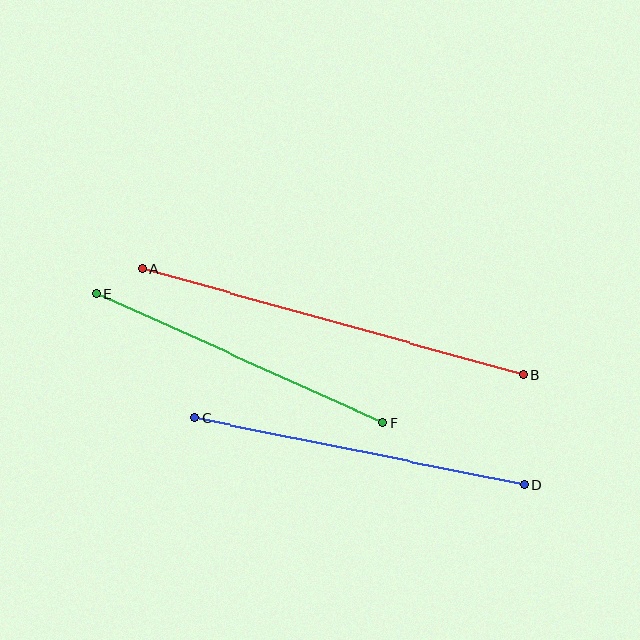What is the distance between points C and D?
The distance is approximately 336 pixels.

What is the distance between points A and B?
The distance is approximately 395 pixels.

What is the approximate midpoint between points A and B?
The midpoint is at approximately (333, 322) pixels.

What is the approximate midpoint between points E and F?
The midpoint is at approximately (240, 358) pixels.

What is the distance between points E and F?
The distance is approximately 315 pixels.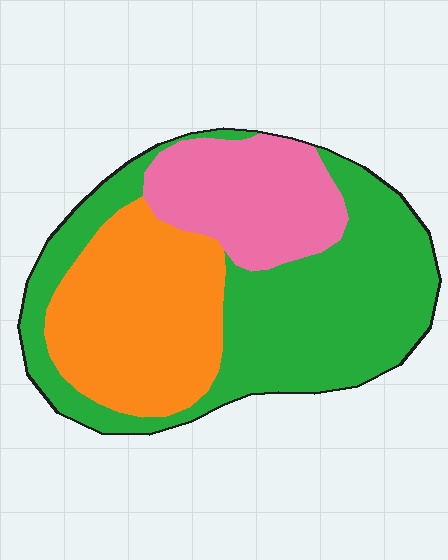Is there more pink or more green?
Green.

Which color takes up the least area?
Pink, at roughly 20%.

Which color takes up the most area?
Green, at roughly 50%.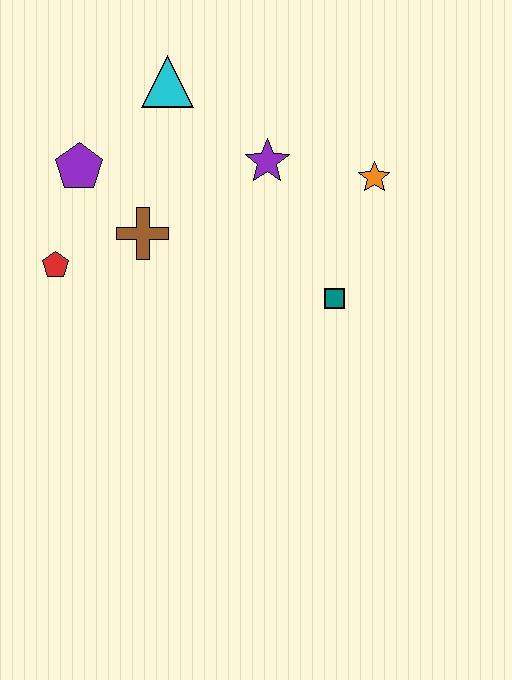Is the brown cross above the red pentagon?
Yes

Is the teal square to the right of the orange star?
No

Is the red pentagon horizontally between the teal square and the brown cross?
No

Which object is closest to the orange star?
The purple star is closest to the orange star.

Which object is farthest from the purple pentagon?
The orange star is farthest from the purple pentagon.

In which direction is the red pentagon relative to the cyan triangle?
The red pentagon is below the cyan triangle.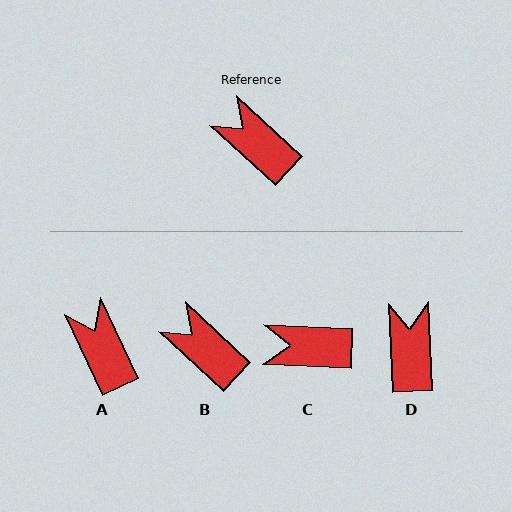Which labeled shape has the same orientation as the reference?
B.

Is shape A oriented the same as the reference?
No, it is off by about 22 degrees.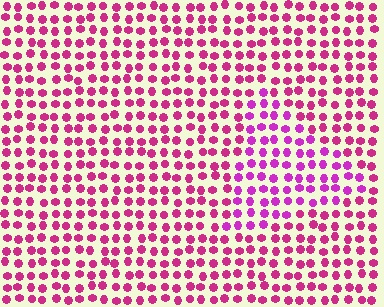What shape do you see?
I see a triangle.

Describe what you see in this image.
The image is filled with small magenta elements in a uniform arrangement. A triangle-shaped region is visible where the elements are tinted to a slightly different hue, forming a subtle color boundary.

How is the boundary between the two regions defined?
The boundary is defined purely by a slight shift in hue (about 24 degrees). Spacing, size, and orientation are identical on both sides.